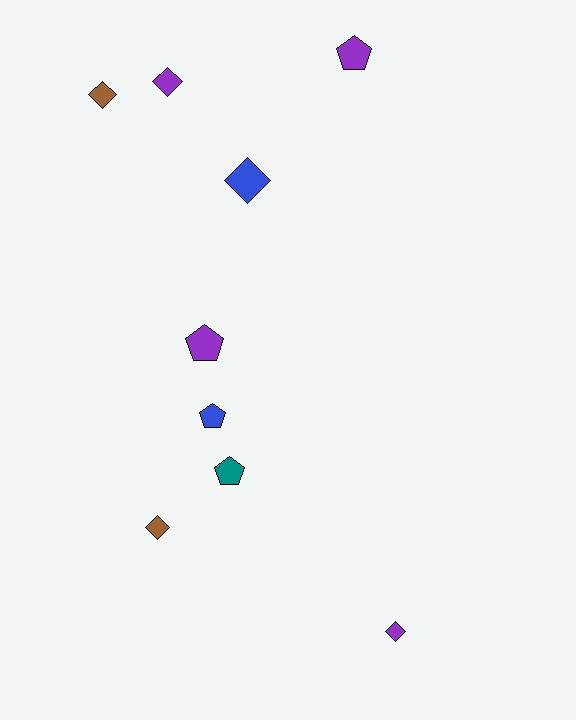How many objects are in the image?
There are 9 objects.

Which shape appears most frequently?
Diamond, with 5 objects.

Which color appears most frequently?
Purple, with 4 objects.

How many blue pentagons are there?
There is 1 blue pentagon.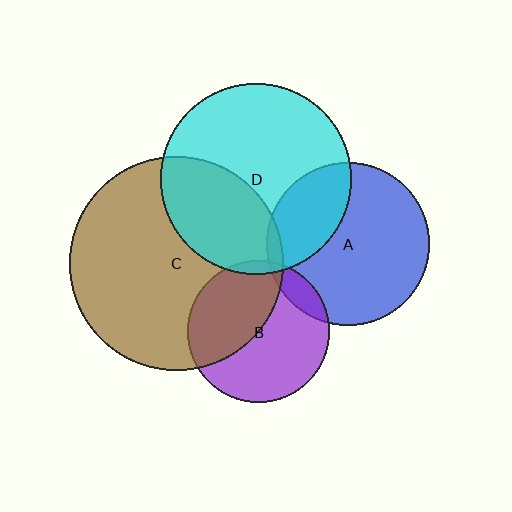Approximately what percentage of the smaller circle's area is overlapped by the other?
Approximately 10%.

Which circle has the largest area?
Circle C (brown).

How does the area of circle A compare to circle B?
Approximately 1.3 times.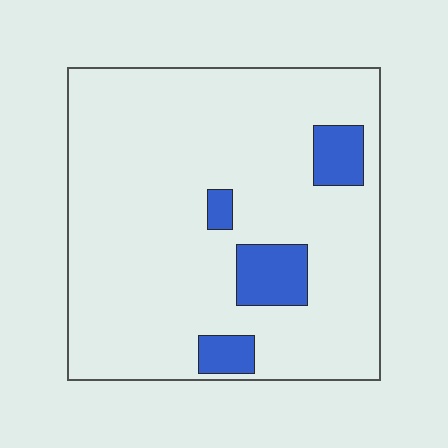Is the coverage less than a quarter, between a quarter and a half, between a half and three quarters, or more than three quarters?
Less than a quarter.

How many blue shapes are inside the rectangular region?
4.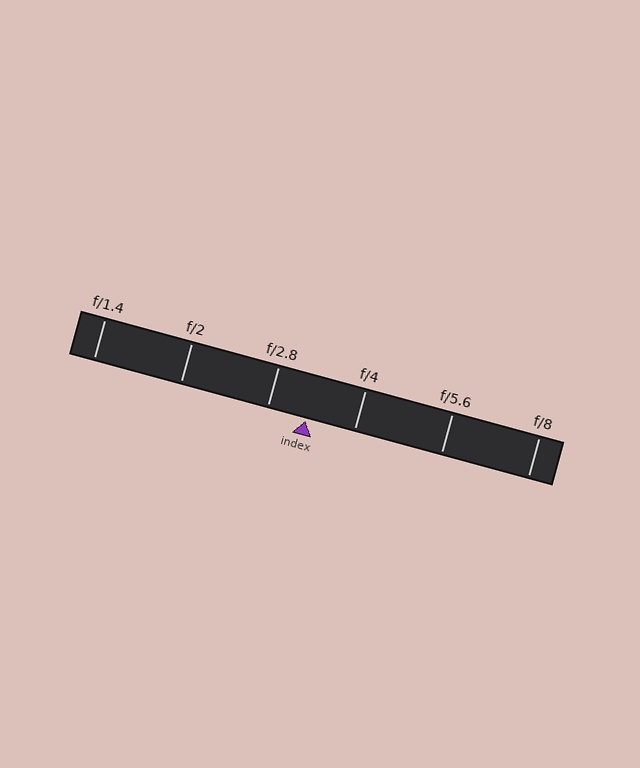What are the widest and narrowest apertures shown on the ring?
The widest aperture shown is f/1.4 and the narrowest is f/8.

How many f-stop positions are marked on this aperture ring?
There are 6 f-stop positions marked.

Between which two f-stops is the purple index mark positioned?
The index mark is between f/2.8 and f/4.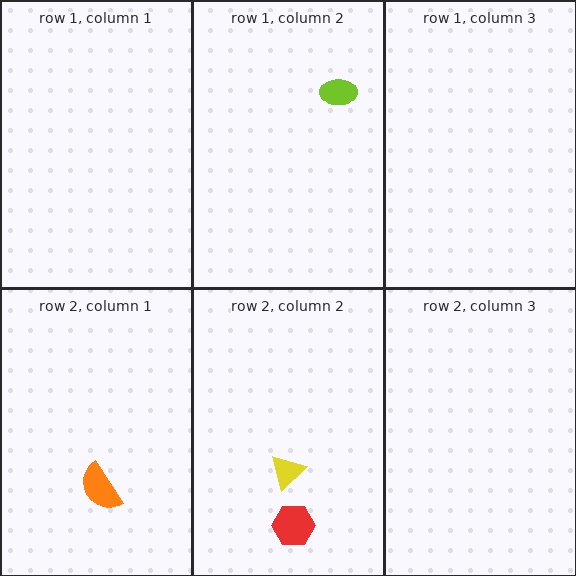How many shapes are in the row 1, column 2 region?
1.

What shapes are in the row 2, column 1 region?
The orange semicircle.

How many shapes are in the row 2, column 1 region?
1.